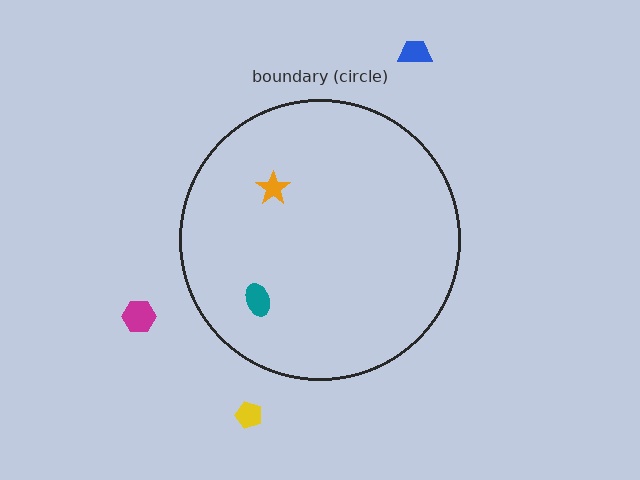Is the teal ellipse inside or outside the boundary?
Inside.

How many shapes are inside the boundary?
2 inside, 3 outside.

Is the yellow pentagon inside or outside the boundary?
Outside.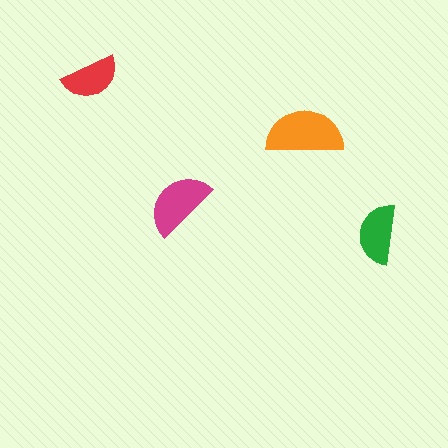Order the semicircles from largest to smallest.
the orange one, the magenta one, the green one, the red one.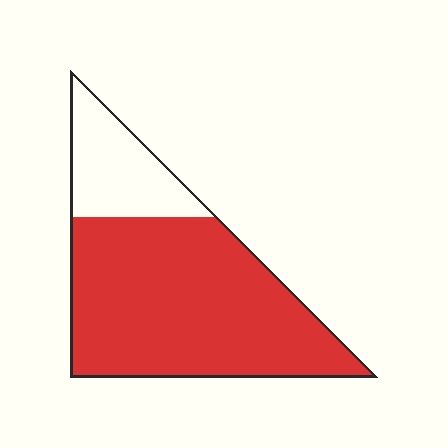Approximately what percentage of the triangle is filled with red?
Approximately 75%.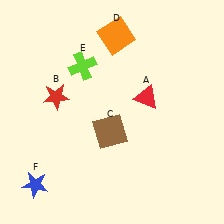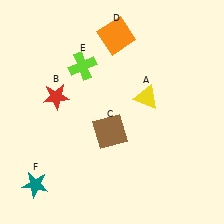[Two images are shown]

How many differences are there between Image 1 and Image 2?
There are 2 differences between the two images.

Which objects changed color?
A changed from red to yellow. F changed from blue to teal.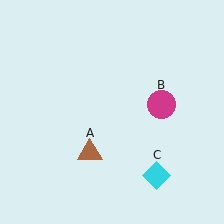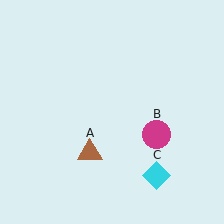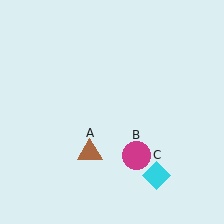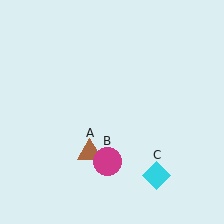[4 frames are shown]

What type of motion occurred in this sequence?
The magenta circle (object B) rotated clockwise around the center of the scene.